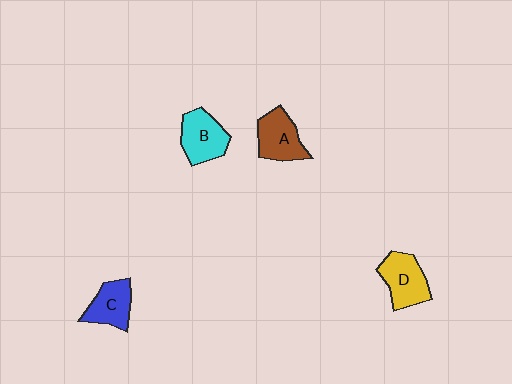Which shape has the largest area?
Shape D (yellow).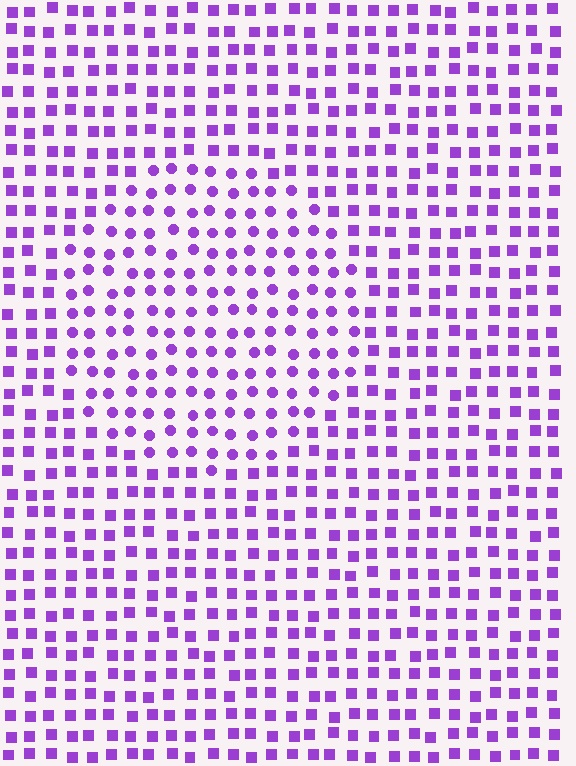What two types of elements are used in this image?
The image uses circles inside the circle region and squares outside it.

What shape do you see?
I see a circle.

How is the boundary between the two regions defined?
The boundary is defined by a change in element shape: circles inside vs. squares outside. All elements share the same color and spacing.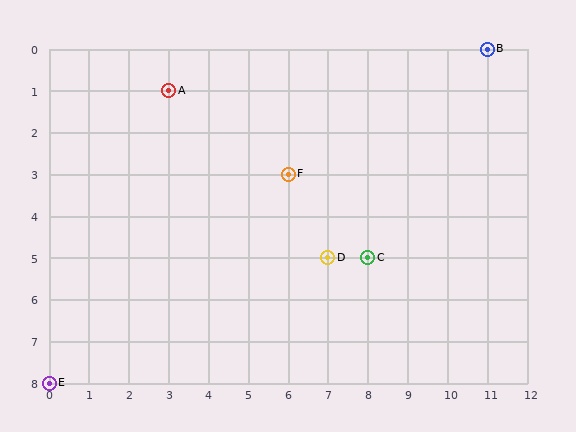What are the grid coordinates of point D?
Point D is at grid coordinates (7, 5).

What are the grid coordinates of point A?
Point A is at grid coordinates (3, 1).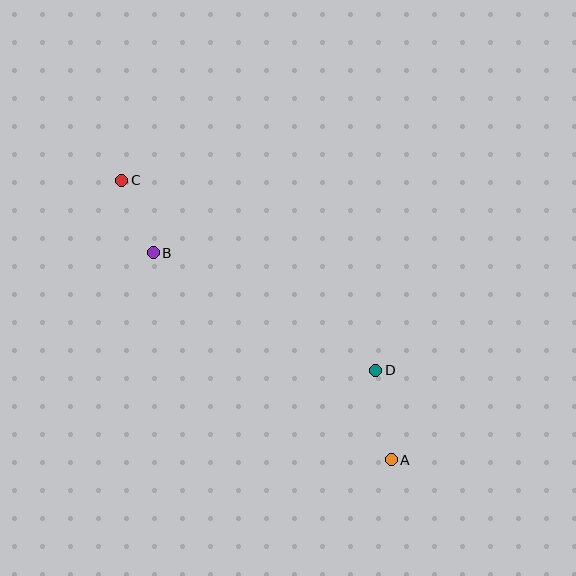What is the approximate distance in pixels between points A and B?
The distance between A and B is approximately 316 pixels.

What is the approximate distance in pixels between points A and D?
The distance between A and D is approximately 91 pixels.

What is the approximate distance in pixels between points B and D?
The distance between B and D is approximately 252 pixels.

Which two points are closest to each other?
Points B and C are closest to each other.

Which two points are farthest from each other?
Points A and C are farthest from each other.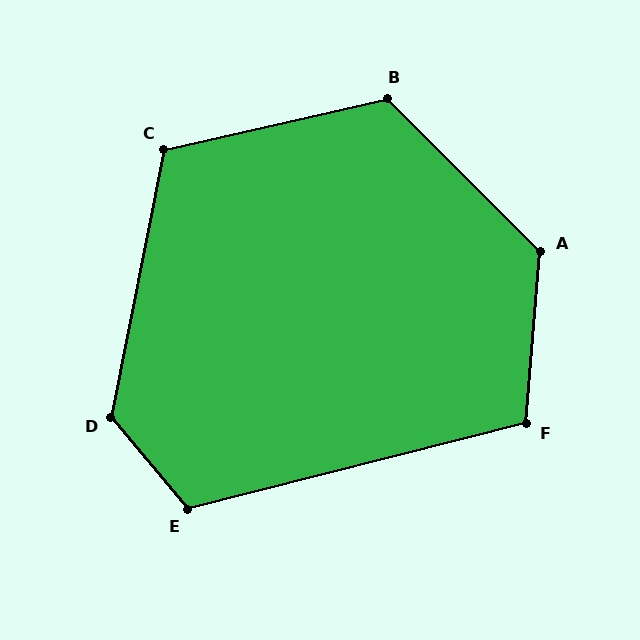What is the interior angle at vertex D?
Approximately 129 degrees (obtuse).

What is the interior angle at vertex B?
Approximately 122 degrees (obtuse).